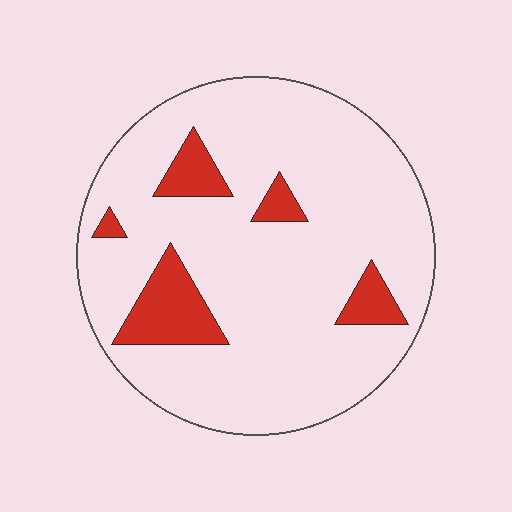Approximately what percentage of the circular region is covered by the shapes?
Approximately 15%.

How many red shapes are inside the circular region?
5.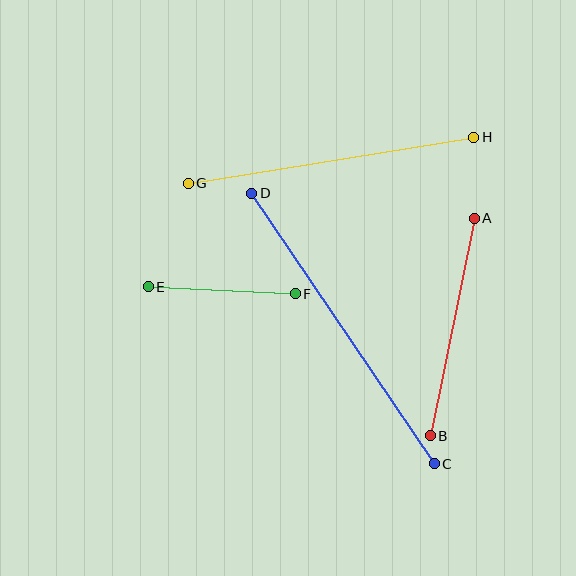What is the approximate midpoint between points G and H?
The midpoint is at approximately (331, 160) pixels.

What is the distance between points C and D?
The distance is approximately 326 pixels.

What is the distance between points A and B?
The distance is approximately 222 pixels.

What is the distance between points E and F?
The distance is approximately 147 pixels.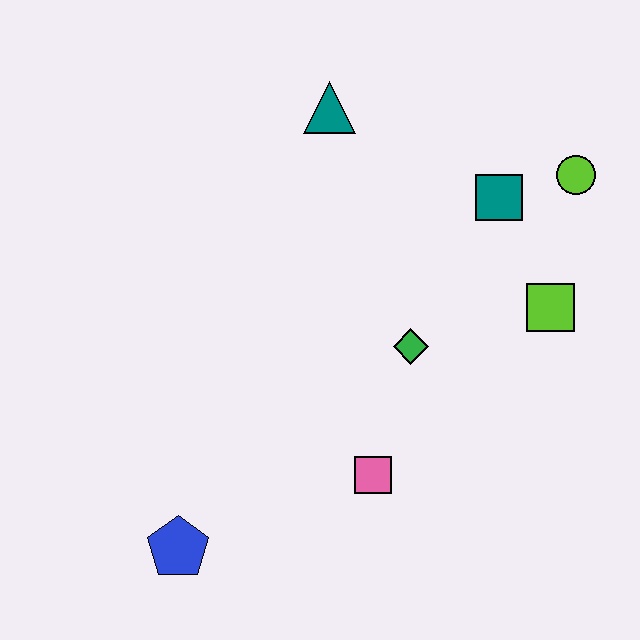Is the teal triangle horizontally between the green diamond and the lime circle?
No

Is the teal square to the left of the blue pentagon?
No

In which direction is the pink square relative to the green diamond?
The pink square is below the green diamond.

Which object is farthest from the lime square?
The blue pentagon is farthest from the lime square.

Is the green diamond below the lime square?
Yes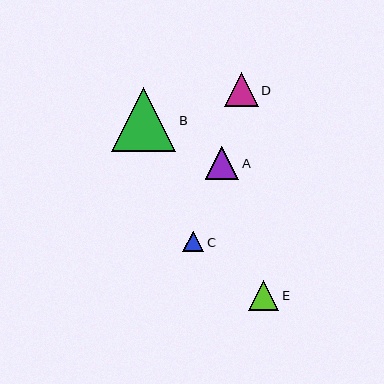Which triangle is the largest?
Triangle B is the largest with a size of approximately 64 pixels.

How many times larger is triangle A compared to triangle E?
Triangle A is approximately 1.1 times the size of triangle E.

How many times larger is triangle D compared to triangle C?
Triangle D is approximately 1.6 times the size of triangle C.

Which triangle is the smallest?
Triangle C is the smallest with a size of approximately 21 pixels.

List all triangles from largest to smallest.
From largest to smallest: B, D, A, E, C.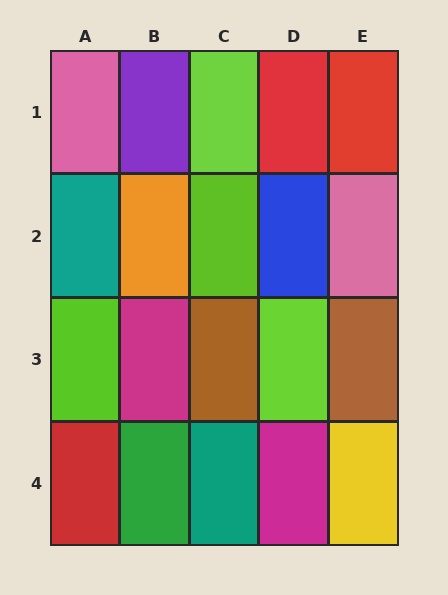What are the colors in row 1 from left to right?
Pink, purple, lime, red, red.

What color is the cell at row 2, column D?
Blue.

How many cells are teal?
2 cells are teal.